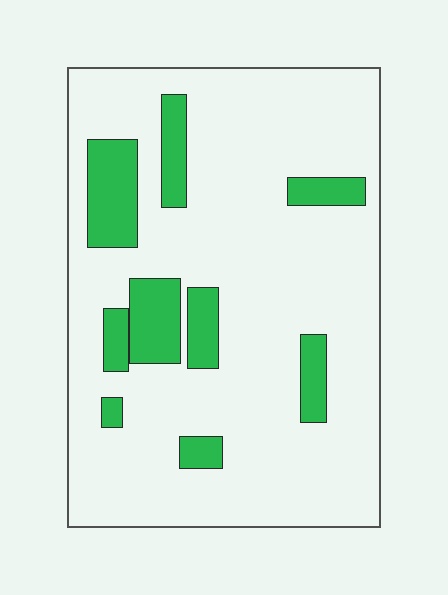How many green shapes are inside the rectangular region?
9.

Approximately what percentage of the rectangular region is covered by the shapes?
Approximately 15%.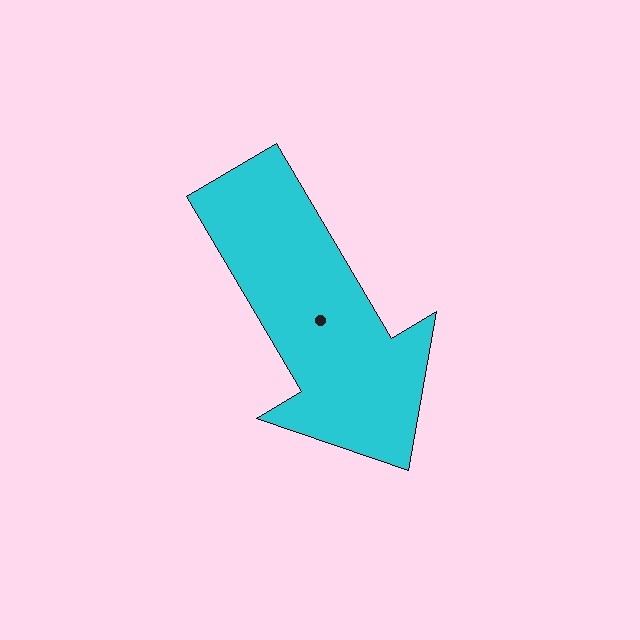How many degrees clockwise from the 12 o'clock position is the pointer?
Approximately 150 degrees.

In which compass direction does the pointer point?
Southeast.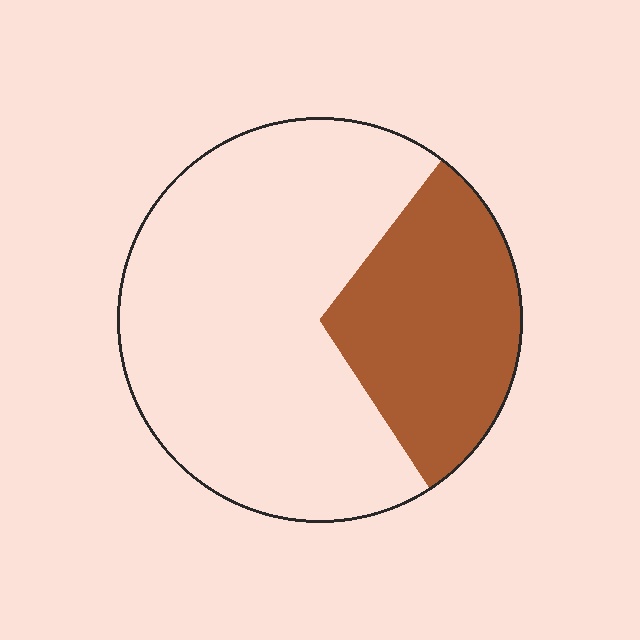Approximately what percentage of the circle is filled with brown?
Approximately 30%.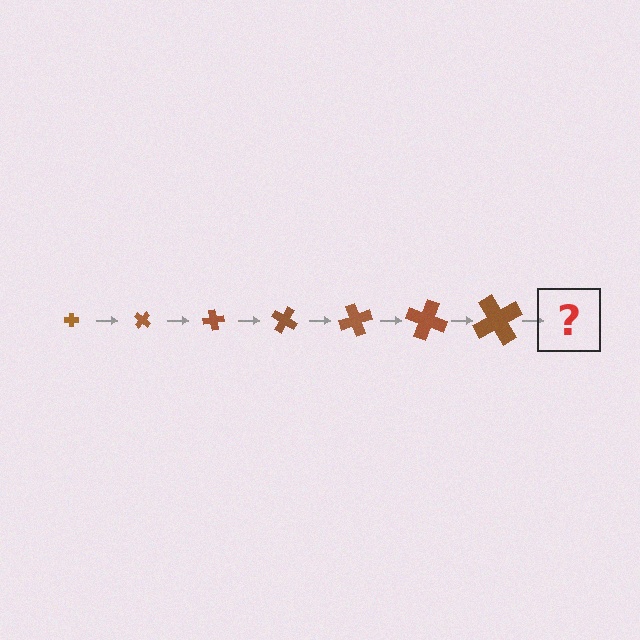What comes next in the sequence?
The next element should be a cross, larger than the previous one and rotated 280 degrees from the start.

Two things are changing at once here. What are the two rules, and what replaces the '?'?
The two rules are that the cross grows larger each step and it rotates 40 degrees each step. The '?' should be a cross, larger than the previous one and rotated 280 degrees from the start.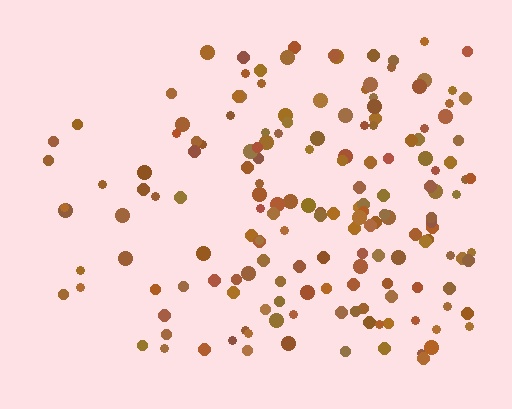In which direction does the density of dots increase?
From left to right, with the right side densest.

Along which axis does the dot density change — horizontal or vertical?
Horizontal.